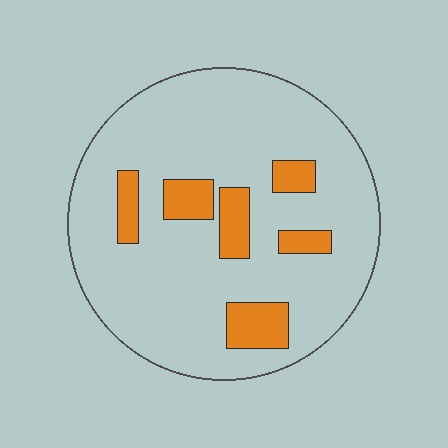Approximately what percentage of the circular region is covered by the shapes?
Approximately 15%.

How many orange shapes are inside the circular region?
6.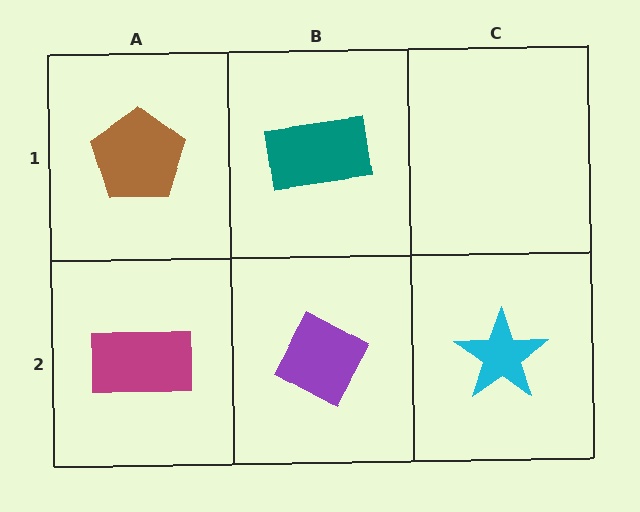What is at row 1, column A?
A brown pentagon.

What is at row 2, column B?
A purple diamond.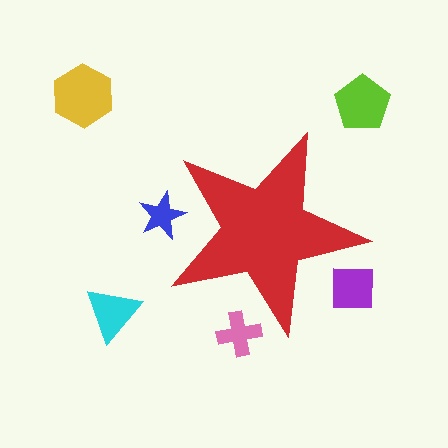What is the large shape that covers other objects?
A red star.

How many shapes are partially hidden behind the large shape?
3 shapes are partially hidden.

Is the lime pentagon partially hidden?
No, the lime pentagon is fully visible.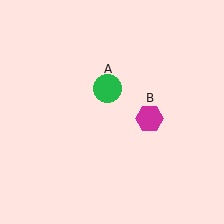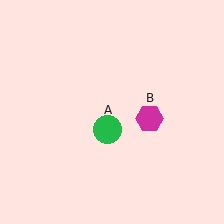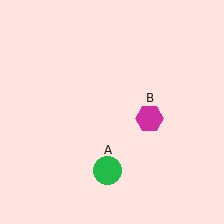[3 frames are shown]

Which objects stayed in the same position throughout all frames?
Magenta hexagon (object B) remained stationary.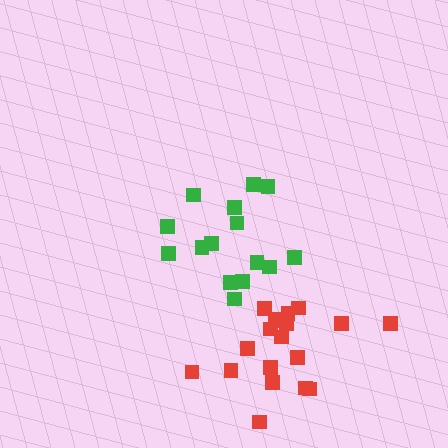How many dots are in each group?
Group 1: 15 dots, Group 2: 19 dots (34 total).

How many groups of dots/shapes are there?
There are 2 groups.